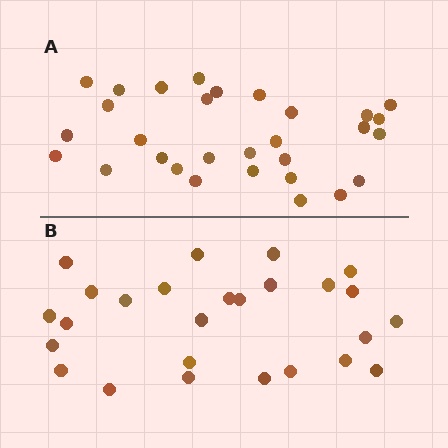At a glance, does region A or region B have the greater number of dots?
Region A (the top region) has more dots.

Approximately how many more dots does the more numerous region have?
Region A has about 4 more dots than region B.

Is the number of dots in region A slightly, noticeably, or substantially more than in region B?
Region A has only slightly more — the two regions are fairly close. The ratio is roughly 1.2 to 1.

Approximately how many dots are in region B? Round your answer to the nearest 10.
About 30 dots. (The exact count is 26, which rounds to 30.)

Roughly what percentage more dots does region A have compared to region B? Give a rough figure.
About 15% more.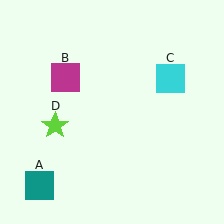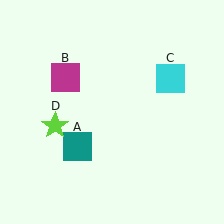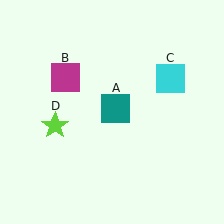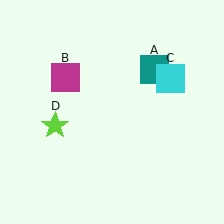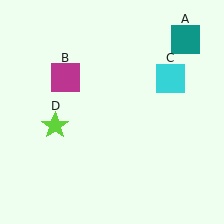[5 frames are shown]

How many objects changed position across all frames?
1 object changed position: teal square (object A).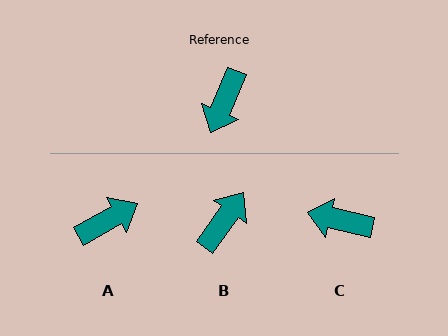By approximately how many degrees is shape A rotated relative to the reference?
Approximately 142 degrees counter-clockwise.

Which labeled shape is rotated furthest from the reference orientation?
B, about 168 degrees away.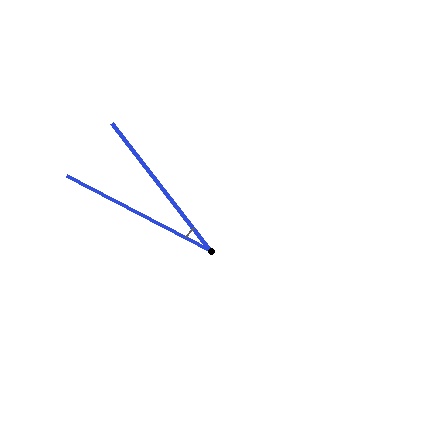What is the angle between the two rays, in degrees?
Approximately 25 degrees.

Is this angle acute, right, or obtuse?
It is acute.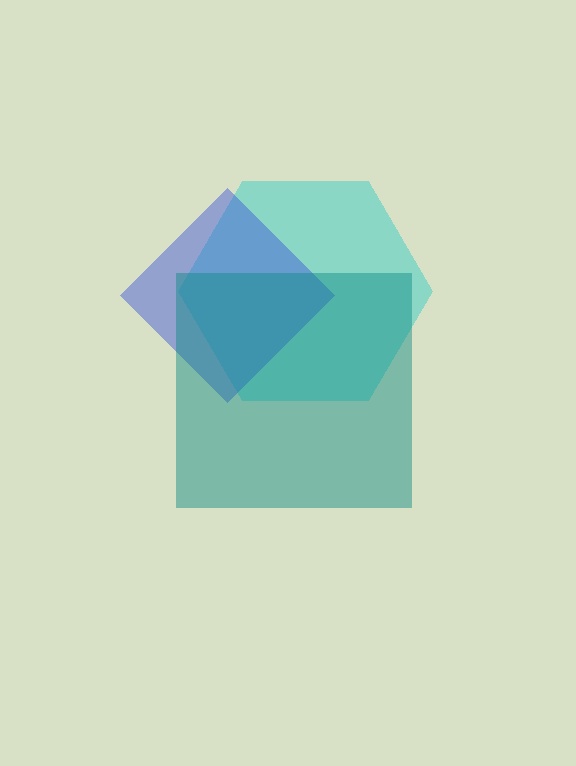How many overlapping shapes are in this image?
There are 3 overlapping shapes in the image.